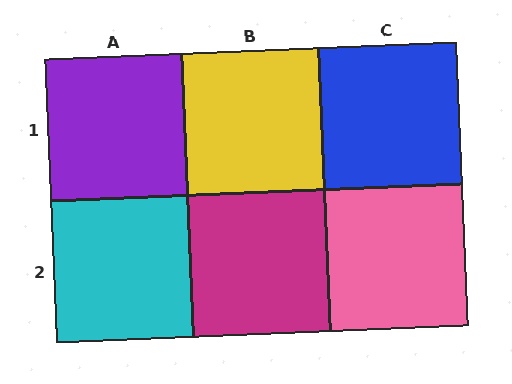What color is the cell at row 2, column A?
Cyan.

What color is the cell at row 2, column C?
Pink.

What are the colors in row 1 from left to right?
Purple, yellow, blue.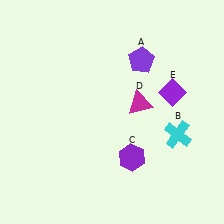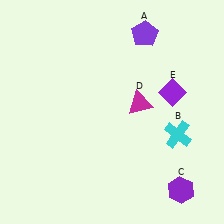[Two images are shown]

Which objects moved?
The objects that moved are: the purple pentagon (A), the purple hexagon (C).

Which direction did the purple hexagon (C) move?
The purple hexagon (C) moved right.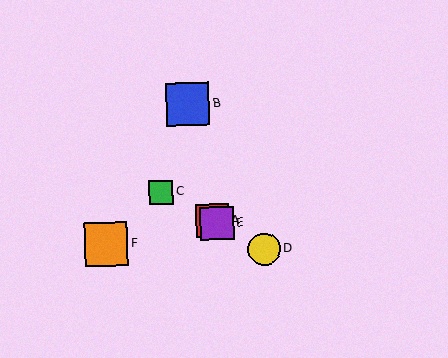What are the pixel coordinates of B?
Object B is at (188, 104).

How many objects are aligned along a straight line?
4 objects (A, C, D, E) are aligned along a straight line.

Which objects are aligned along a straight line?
Objects A, C, D, E are aligned along a straight line.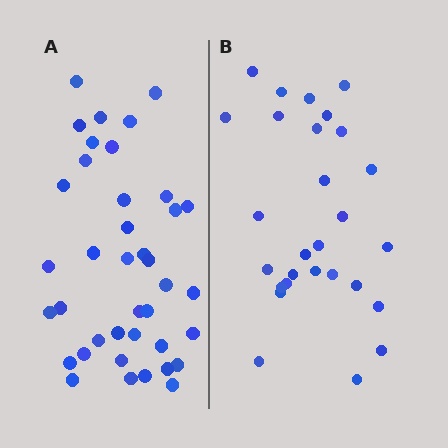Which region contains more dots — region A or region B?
Region A (the left region) has more dots.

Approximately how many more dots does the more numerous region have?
Region A has roughly 12 or so more dots than region B.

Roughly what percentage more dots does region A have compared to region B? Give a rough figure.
About 40% more.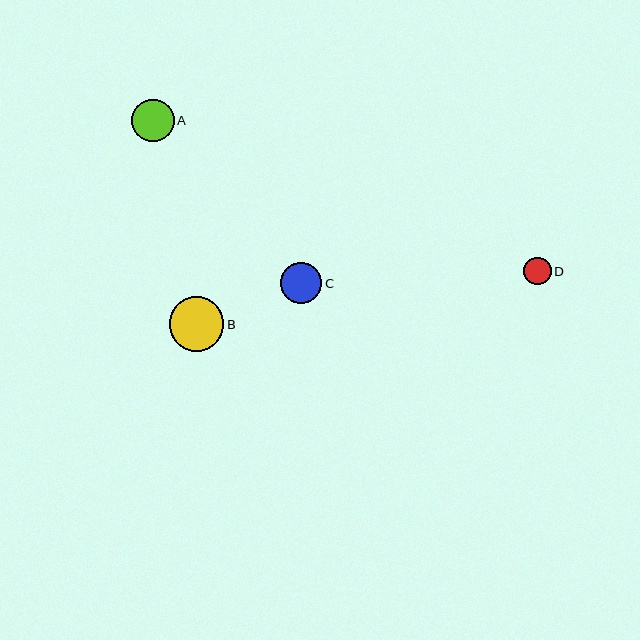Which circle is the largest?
Circle B is the largest with a size of approximately 55 pixels.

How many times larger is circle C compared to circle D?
Circle C is approximately 1.5 times the size of circle D.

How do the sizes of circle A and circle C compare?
Circle A and circle C are approximately the same size.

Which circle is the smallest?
Circle D is the smallest with a size of approximately 27 pixels.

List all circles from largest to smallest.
From largest to smallest: B, A, C, D.